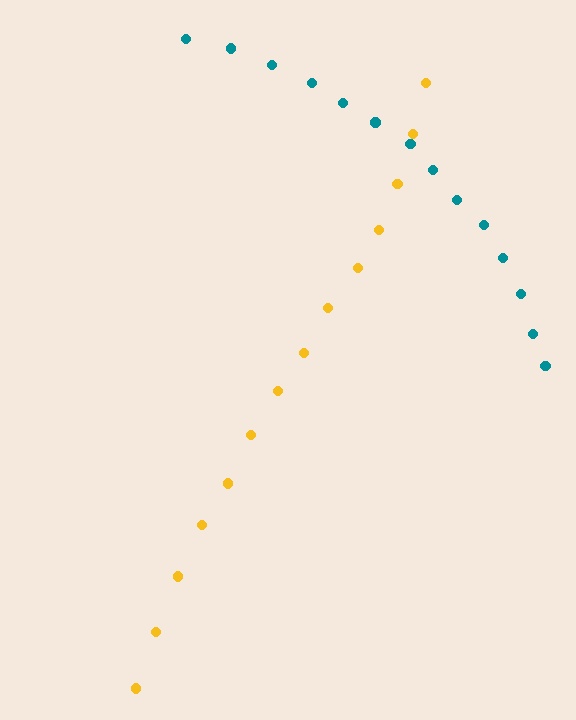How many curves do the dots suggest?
There are 2 distinct paths.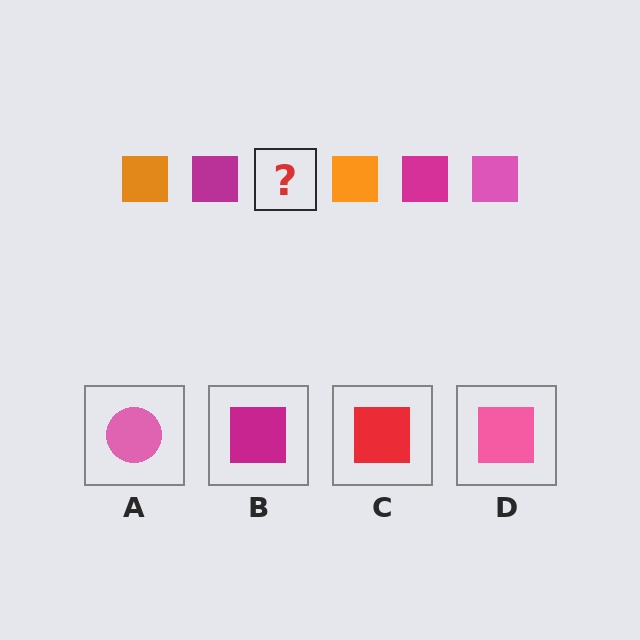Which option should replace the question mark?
Option D.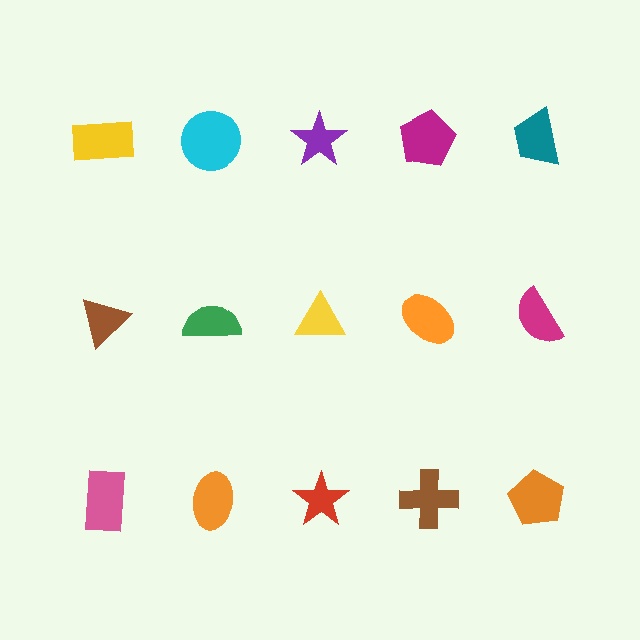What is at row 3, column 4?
A brown cross.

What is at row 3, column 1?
A pink rectangle.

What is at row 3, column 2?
An orange ellipse.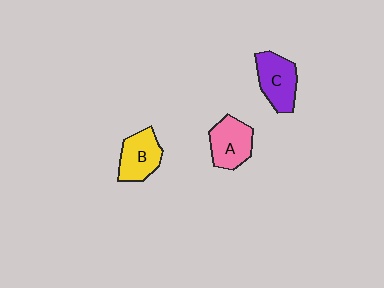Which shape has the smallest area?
Shape B (yellow).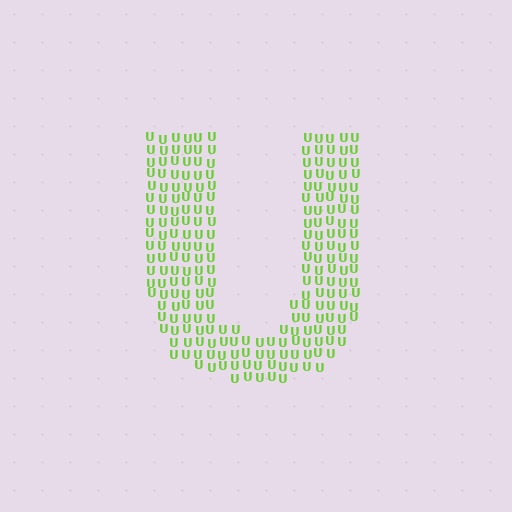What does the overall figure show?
The overall figure shows the letter U.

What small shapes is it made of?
It is made of small letter U's.